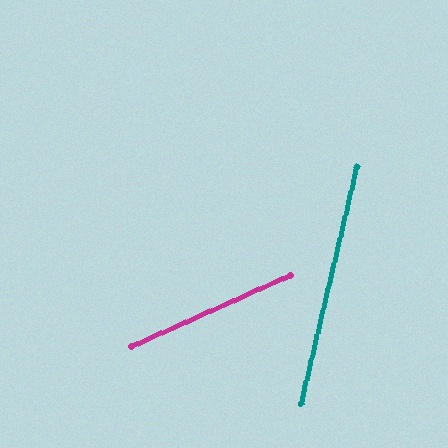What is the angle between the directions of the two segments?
Approximately 53 degrees.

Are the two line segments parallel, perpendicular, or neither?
Neither parallel nor perpendicular — they differ by about 53°.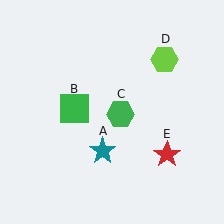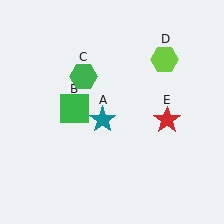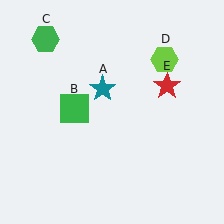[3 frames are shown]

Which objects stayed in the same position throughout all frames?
Green square (object B) and lime hexagon (object D) remained stationary.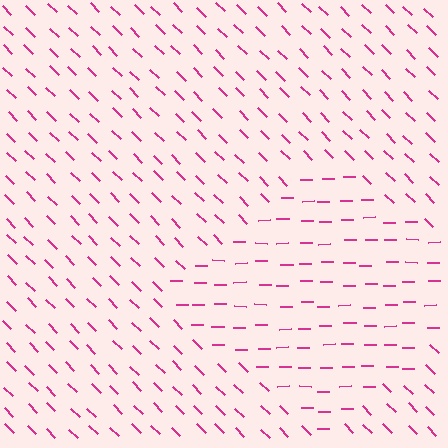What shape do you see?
I see a diamond.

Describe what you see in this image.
The image is filled with small magenta line segments. A diamond region in the image has lines oriented differently from the surrounding lines, creating a visible texture boundary.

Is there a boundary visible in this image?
Yes, there is a texture boundary formed by a change in line orientation.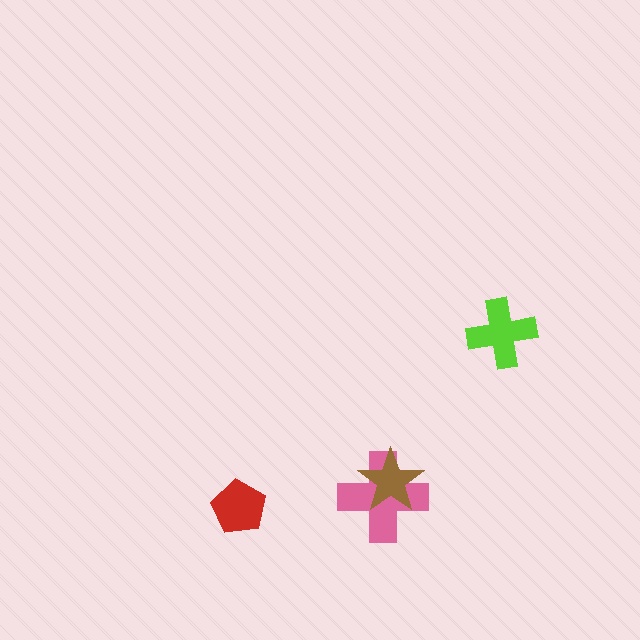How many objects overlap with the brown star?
1 object overlaps with the brown star.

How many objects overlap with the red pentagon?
0 objects overlap with the red pentagon.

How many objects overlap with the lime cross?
0 objects overlap with the lime cross.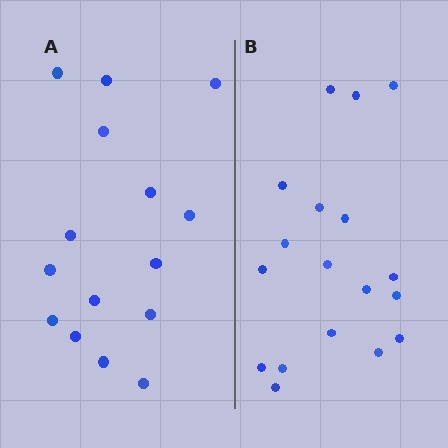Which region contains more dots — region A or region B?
Region B (the right region) has more dots.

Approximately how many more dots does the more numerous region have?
Region B has just a few more — roughly 2 or 3 more dots than region A.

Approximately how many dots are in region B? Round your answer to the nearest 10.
About 20 dots. (The exact count is 18, which rounds to 20.)